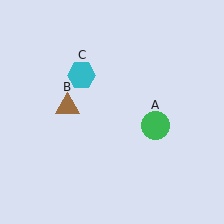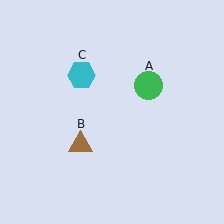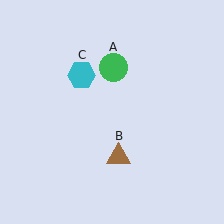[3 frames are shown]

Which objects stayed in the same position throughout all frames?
Cyan hexagon (object C) remained stationary.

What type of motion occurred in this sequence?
The green circle (object A), brown triangle (object B) rotated counterclockwise around the center of the scene.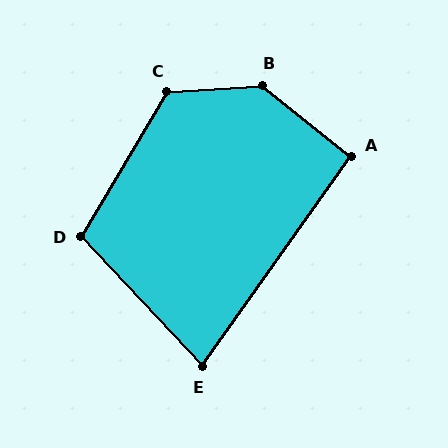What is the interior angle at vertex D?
Approximately 106 degrees (obtuse).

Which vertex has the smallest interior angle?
E, at approximately 78 degrees.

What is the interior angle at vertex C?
Approximately 125 degrees (obtuse).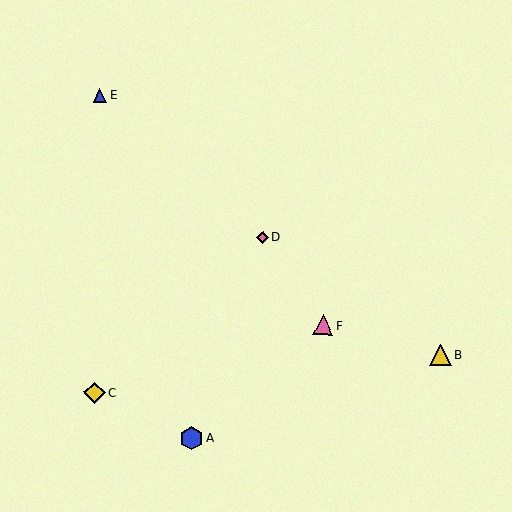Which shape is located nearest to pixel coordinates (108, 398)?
The yellow diamond (labeled C) at (95, 392) is nearest to that location.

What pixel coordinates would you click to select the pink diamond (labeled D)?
Click at (263, 238) to select the pink diamond D.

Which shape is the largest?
The blue hexagon (labeled A) is the largest.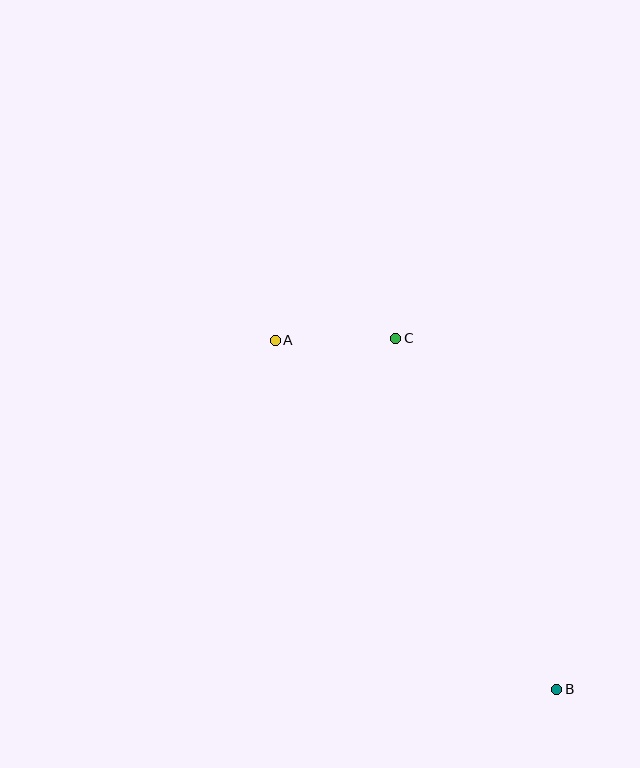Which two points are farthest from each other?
Points A and B are farthest from each other.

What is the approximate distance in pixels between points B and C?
The distance between B and C is approximately 386 pixels.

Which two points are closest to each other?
Points A and C are closest to each other.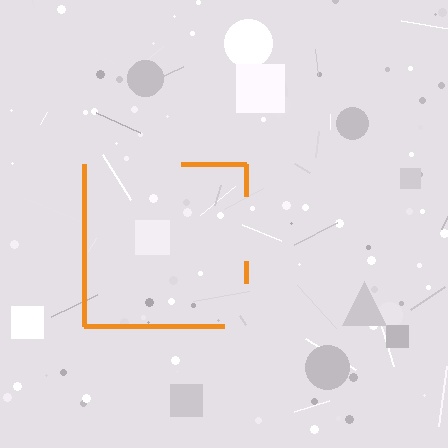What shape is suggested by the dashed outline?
The dashed outline suggests a square.